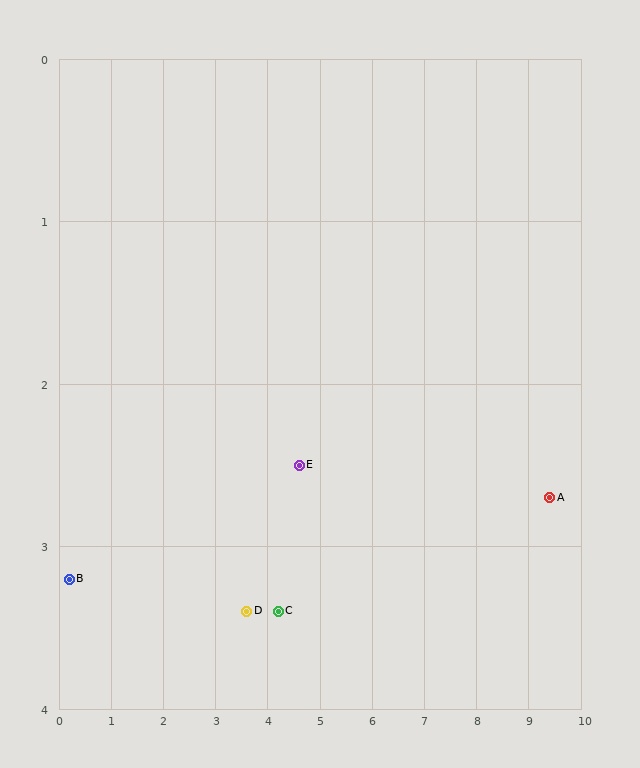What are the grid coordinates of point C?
Point C is at approximately (4.2, 3.4).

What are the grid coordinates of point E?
Point E is at approximately (4.6, 2.5).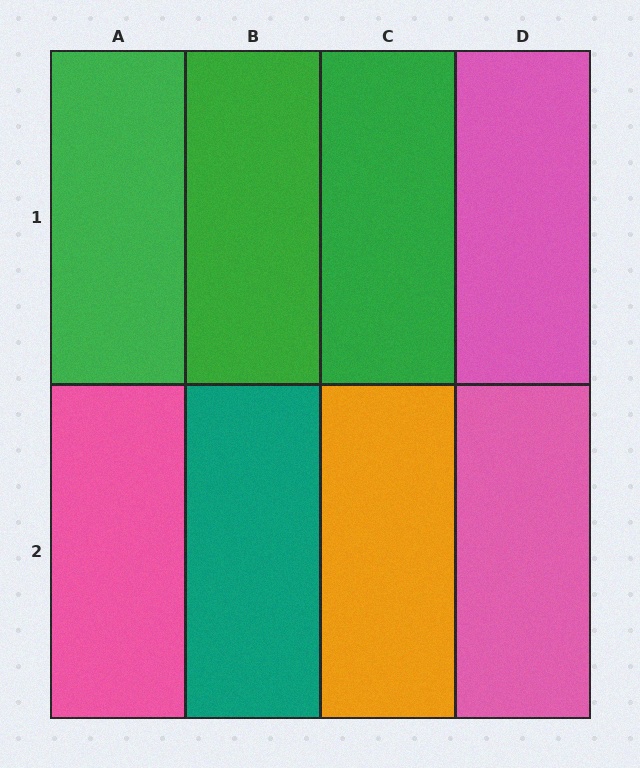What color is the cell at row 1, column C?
Green.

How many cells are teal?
1 cell is teal.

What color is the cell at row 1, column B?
Green.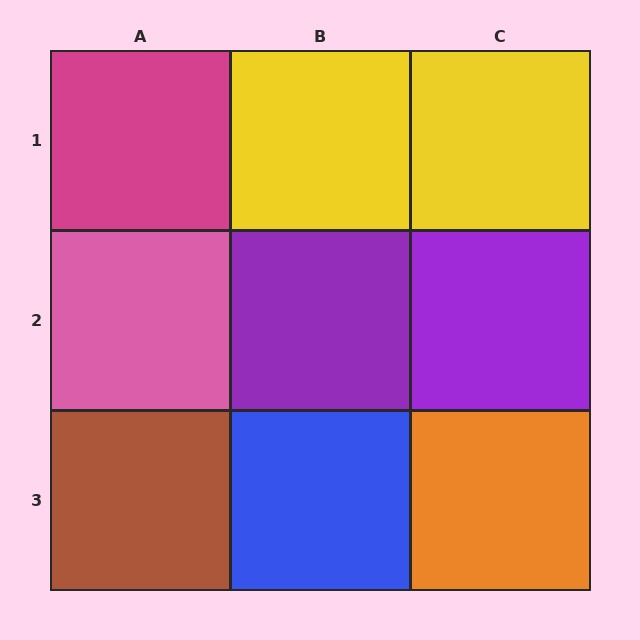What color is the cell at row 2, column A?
Pink.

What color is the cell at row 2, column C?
Purple.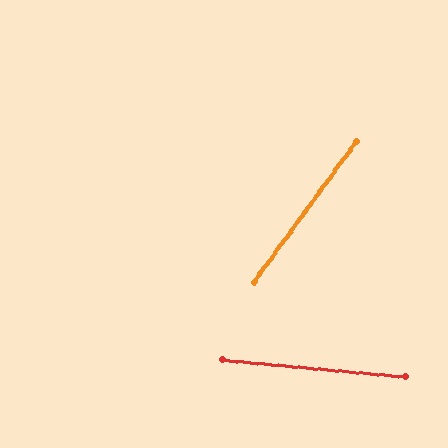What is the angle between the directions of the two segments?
Approximately 59 degrees.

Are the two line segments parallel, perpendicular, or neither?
Neither parallel nor perpendicular — they differ by about 59°.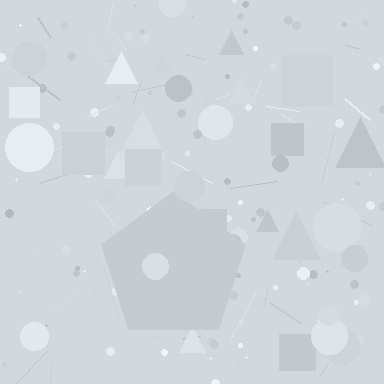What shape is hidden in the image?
A pentagon is hidden in the image.